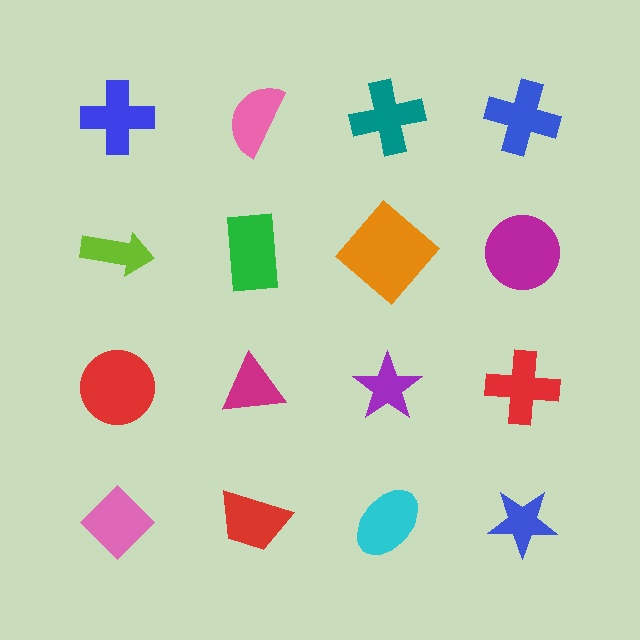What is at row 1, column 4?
A blue cross.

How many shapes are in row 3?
4 shapes.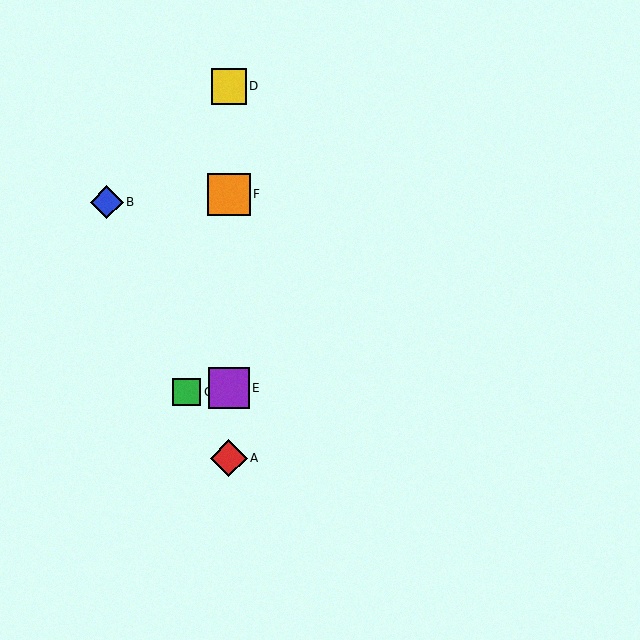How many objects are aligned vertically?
4 objects (A, D, E, F) are aligned vertically.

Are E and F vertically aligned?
Yes, both are at x≈229.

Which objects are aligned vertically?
Objects A, D, E, F are aligned vertically.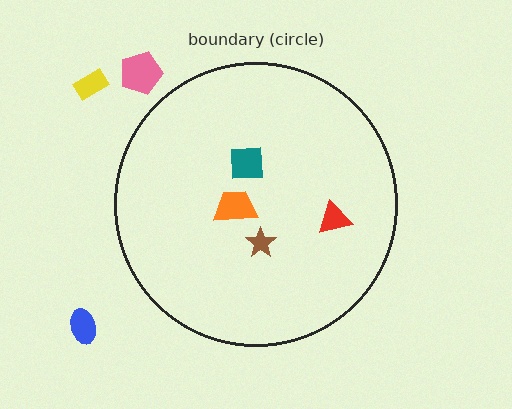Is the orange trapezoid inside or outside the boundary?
Inside.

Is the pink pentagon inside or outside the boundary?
Outside.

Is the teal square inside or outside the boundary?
Inside.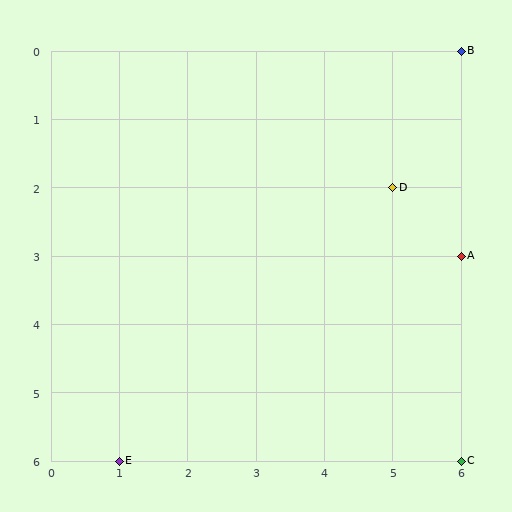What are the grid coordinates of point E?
Point E is at grid coordinates (1, 6).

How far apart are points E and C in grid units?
Points E and C are 5 columns apart.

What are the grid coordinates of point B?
Point B is at grid coordinates (6, 0).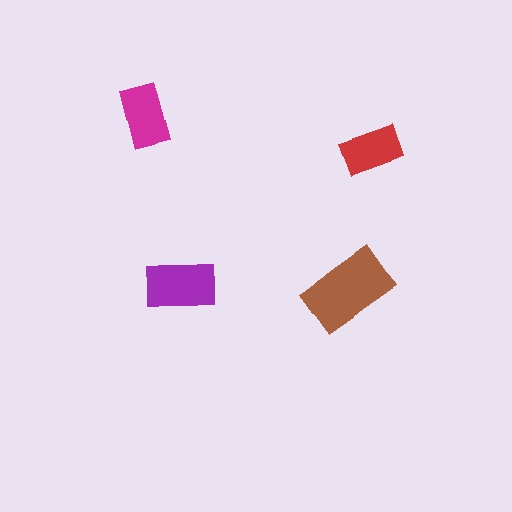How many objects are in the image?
There are 4 objects in the image.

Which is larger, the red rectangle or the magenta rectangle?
The magenta one.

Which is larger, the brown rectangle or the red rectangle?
The brown one.